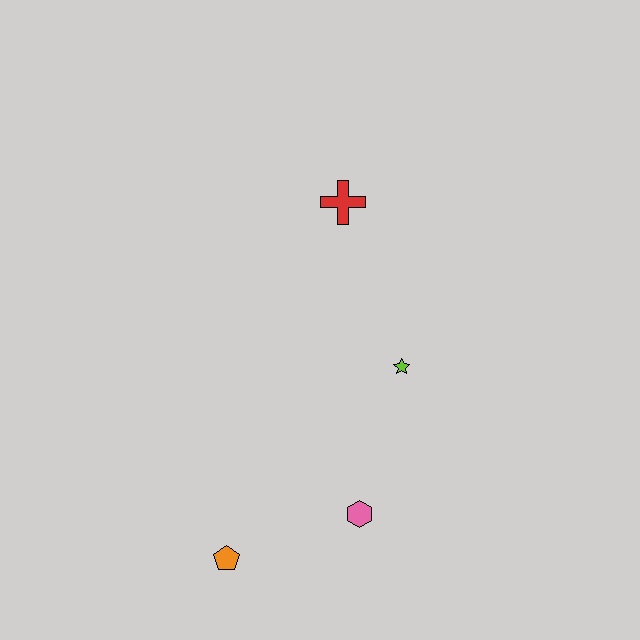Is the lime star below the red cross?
Yes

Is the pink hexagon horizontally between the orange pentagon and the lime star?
Yes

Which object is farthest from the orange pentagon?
The red cross is farthest from the orange pentagon.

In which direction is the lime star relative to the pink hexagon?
The lime star is above the pink hexagon.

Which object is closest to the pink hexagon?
The orange pentagon is closest to the pink hexagon.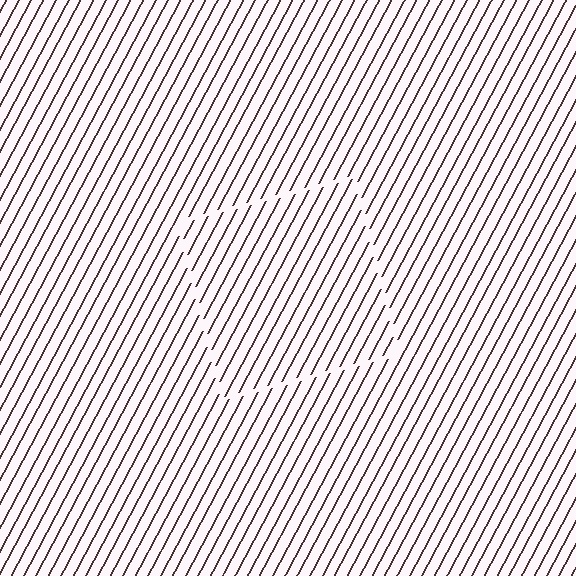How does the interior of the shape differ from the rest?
The interior of the shape contains the same grating, shifted by half a period — the contour is defined by the phase discontinuity where line-ends from the inner and outer gratings abut.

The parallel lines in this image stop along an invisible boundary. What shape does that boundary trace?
An illusory square. The interior of the shape contains the same grating, shifted by half a period — the contour is defined by the phase discontinuity where line-ends from the inner and outer gratings abut.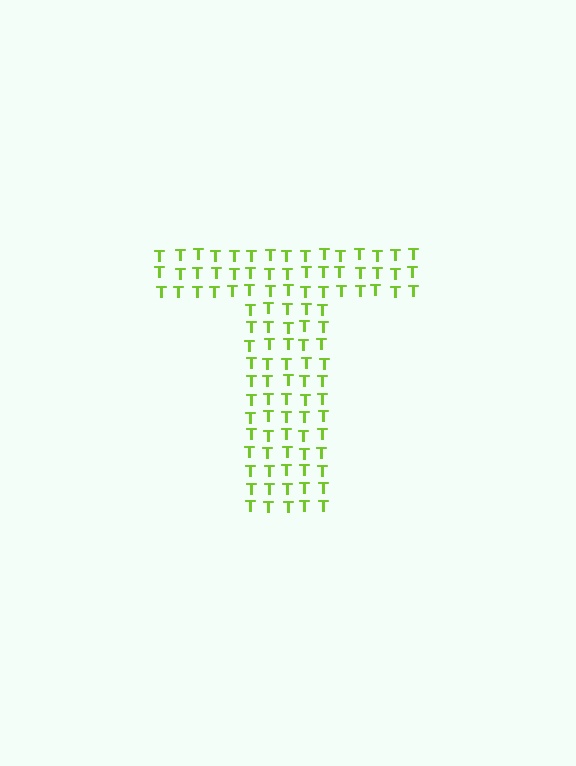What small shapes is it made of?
It is made of small letter T's.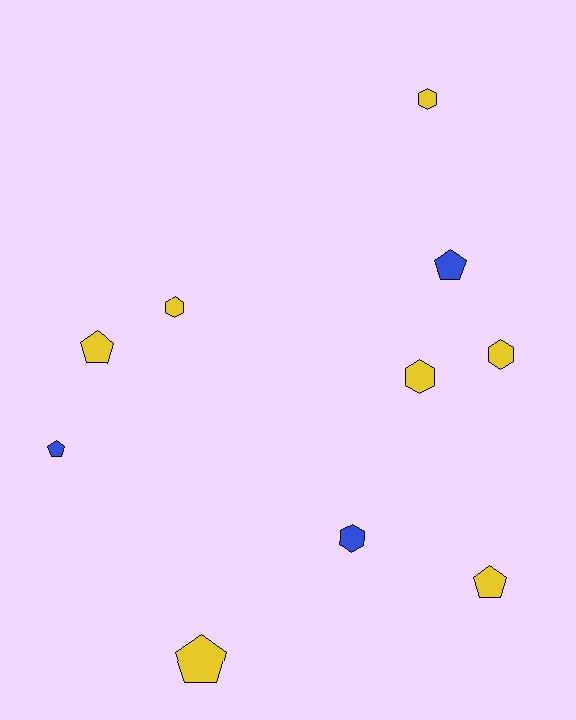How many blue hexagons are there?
There is 1 blue hexagon.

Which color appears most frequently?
Yellow, with 7 objects.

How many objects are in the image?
There are 10 objects.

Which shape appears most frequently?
Pentagon, with 5 objects.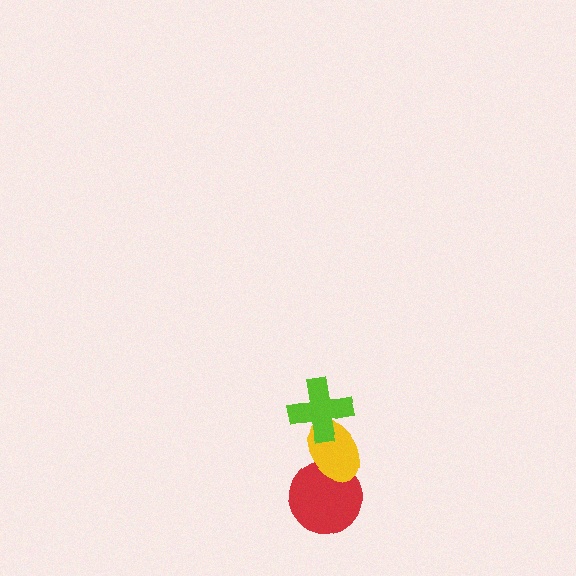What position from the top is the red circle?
The red circle is 3rd from the top.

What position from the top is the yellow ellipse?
The yellow ellipse is 2nd from the top.